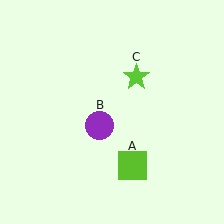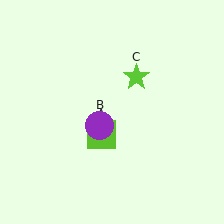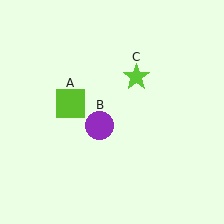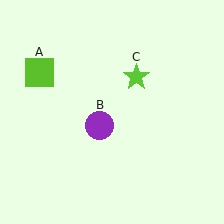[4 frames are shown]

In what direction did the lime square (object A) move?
The lime square (object A) moved up and to the left.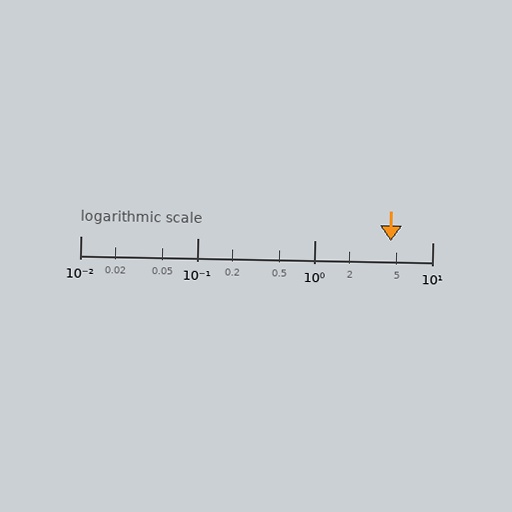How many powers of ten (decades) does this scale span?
The scale spans 3 decades, from 0.01 to 10.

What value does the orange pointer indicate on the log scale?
The pointer indicates approximately 4.4.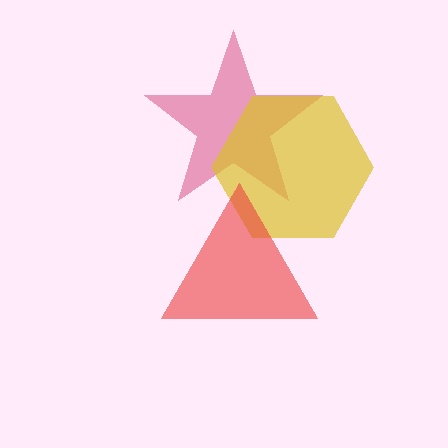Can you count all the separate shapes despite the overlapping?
Yes, there are 3 separate shapes.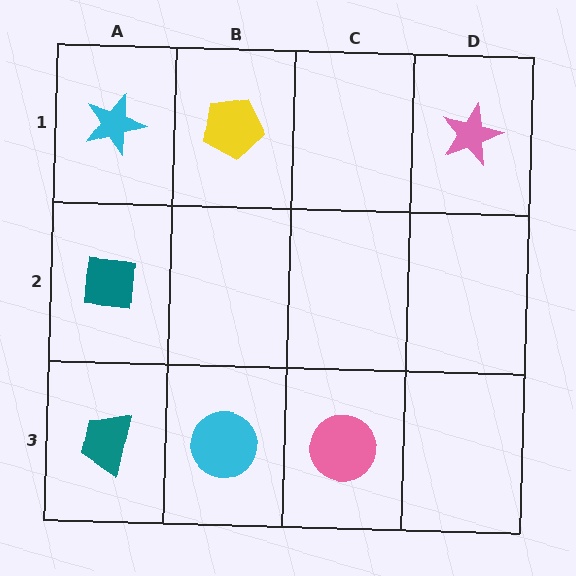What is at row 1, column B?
A yellow pentagon.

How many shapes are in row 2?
1 shape.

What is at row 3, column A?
A teal trapezoid.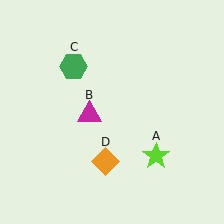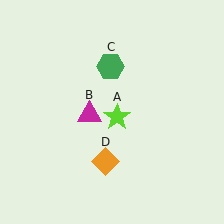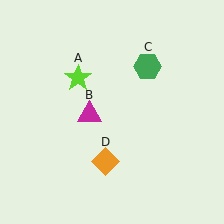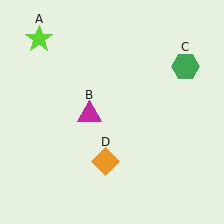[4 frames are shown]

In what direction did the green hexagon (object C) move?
The green hexagon (object C) moved right.